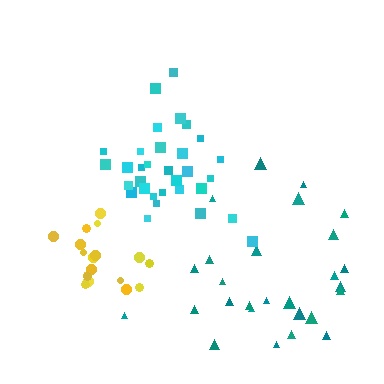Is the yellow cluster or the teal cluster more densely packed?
Yellow.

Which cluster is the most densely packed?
Cyan.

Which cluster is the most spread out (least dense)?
Teal.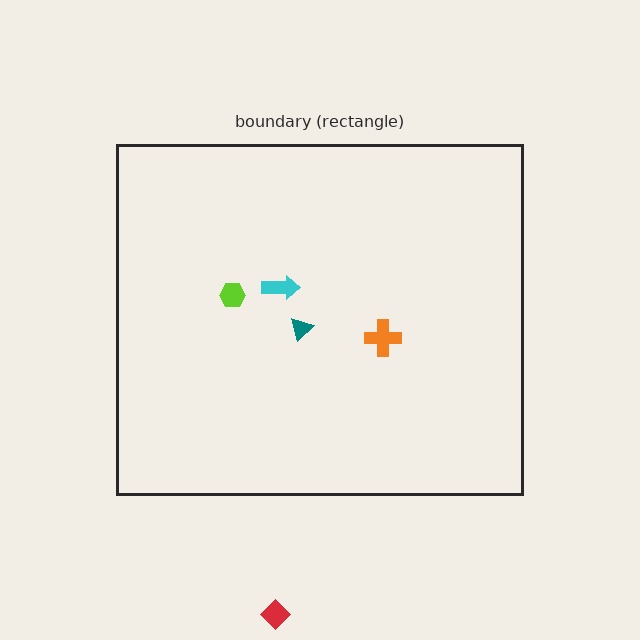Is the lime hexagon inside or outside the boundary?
Inside.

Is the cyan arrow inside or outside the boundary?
Inside.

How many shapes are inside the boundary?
4 inside, 1 outside.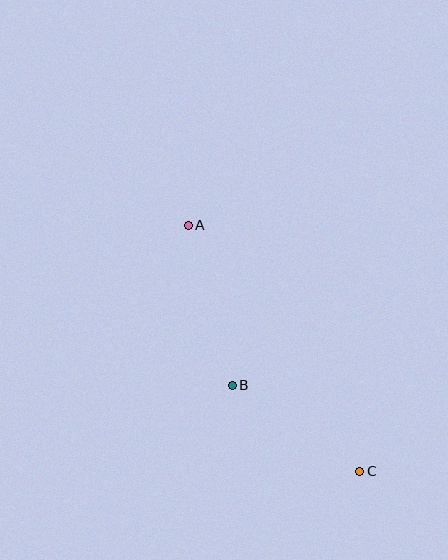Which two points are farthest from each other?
Points A and C are farthest from each other.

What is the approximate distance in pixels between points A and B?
The distance between A and B is approximately 166 pixels.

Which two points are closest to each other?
Points B and C are closest to each other.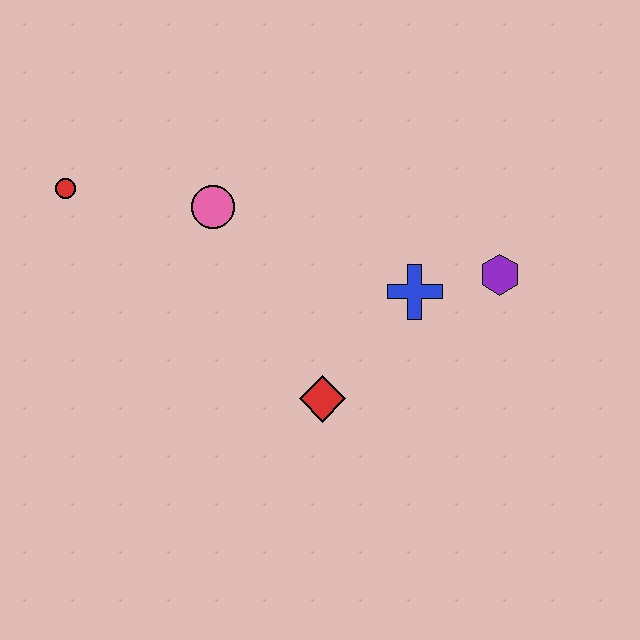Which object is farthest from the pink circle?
The purple hexagon is farthest from the pink circle.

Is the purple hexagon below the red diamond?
No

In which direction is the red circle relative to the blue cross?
The red circle is to the left of the blue cross.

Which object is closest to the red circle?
The pink circle is closest to the red circle.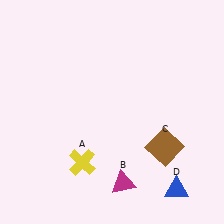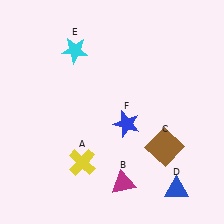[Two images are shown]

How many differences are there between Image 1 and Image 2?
There are 2 differences between the two images.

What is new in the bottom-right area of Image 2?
A blue star (F) was added in the bottom-right area of Image 2.